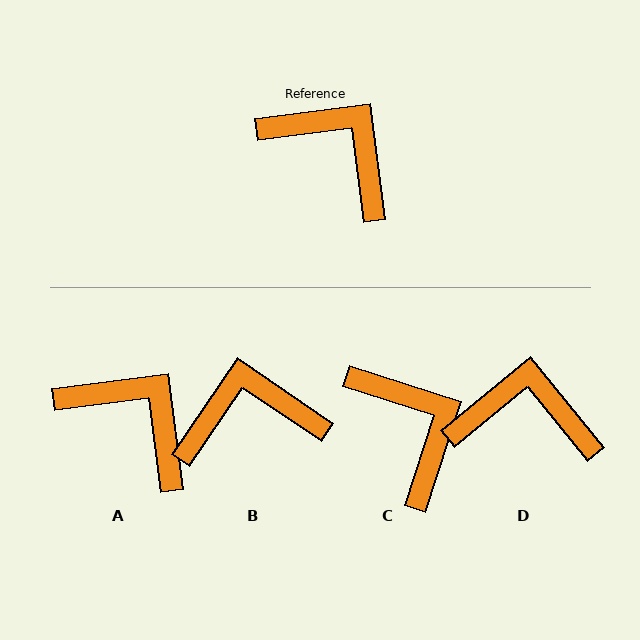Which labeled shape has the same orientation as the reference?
A.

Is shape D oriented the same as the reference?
No, it is off by about 32 degrees.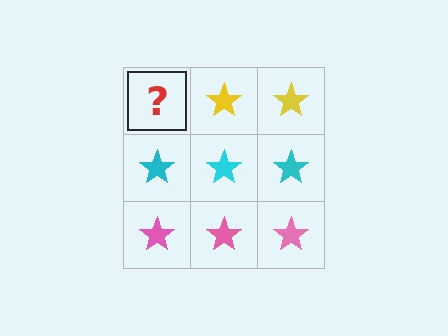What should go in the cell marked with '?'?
The missing cell should contain a yellow star.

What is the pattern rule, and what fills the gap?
The rule is that each row has a consistent color. The gap should be filled with a yellow star.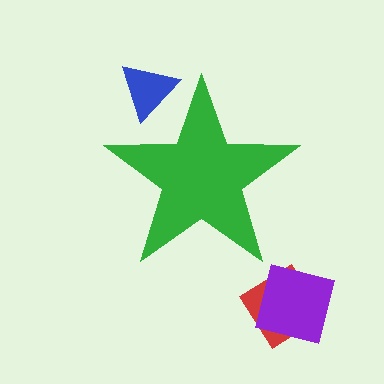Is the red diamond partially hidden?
No, the red diamond is fully visible.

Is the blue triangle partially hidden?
Yes, the blue triangle is partially hidden behind the green star.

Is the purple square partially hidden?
No, the purple square is fully visible.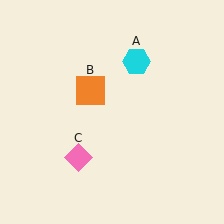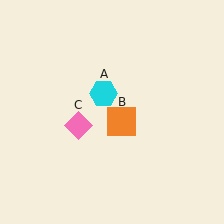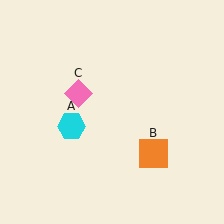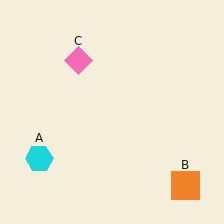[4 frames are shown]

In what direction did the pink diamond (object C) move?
The pink diamond (object C) moved up.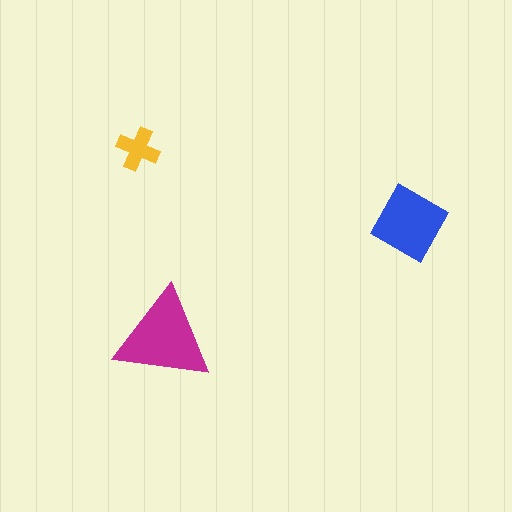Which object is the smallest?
The yellow cross.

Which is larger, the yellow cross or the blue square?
The blue square.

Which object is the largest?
The magenta triangle.